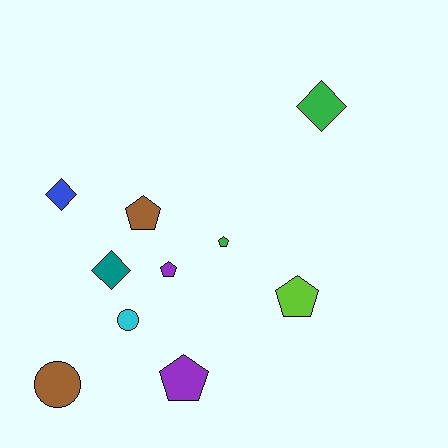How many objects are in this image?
There are 10 objects.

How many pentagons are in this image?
There are 5 pentagons.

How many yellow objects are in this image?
There are no yellow objects.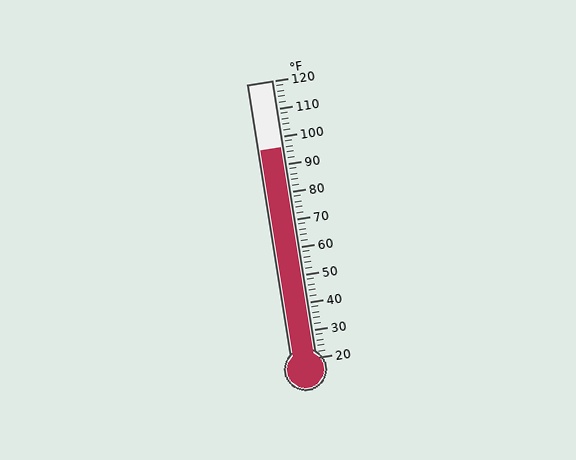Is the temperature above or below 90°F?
The temperature is above 90°F.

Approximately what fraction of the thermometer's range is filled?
The thermometer is filled to approximately 75% of its range.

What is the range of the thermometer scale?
The thermometer scale ranges from 20°F to 120°F.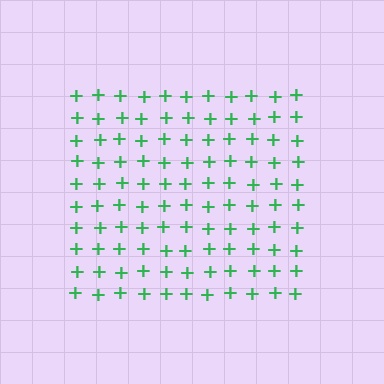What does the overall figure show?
The overall figure shows a square.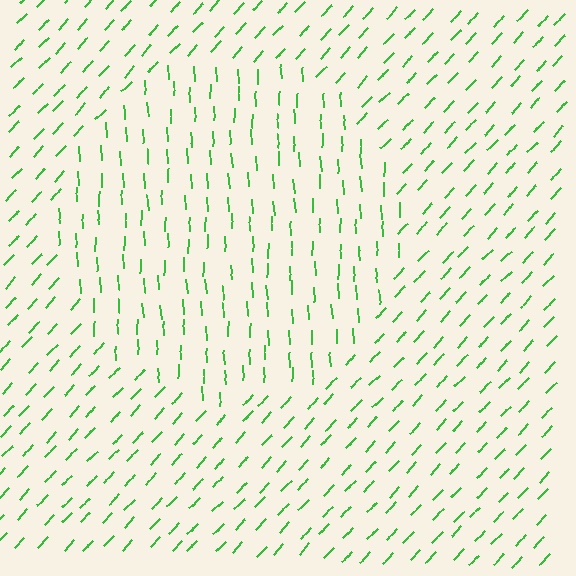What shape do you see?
I see a circle.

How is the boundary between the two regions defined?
The boundary is defined purely by a change in line orientation (approximately 45 degrees difference). All lines are the same color and thickness.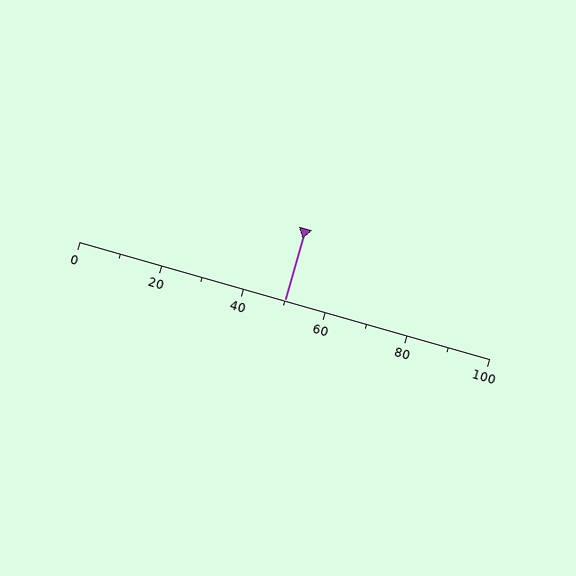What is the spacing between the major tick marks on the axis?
The major ticks are spaced 20 apart.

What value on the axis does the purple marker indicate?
The marker indicates approximately 50.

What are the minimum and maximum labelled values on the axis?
The axis runs from 0 to 100.